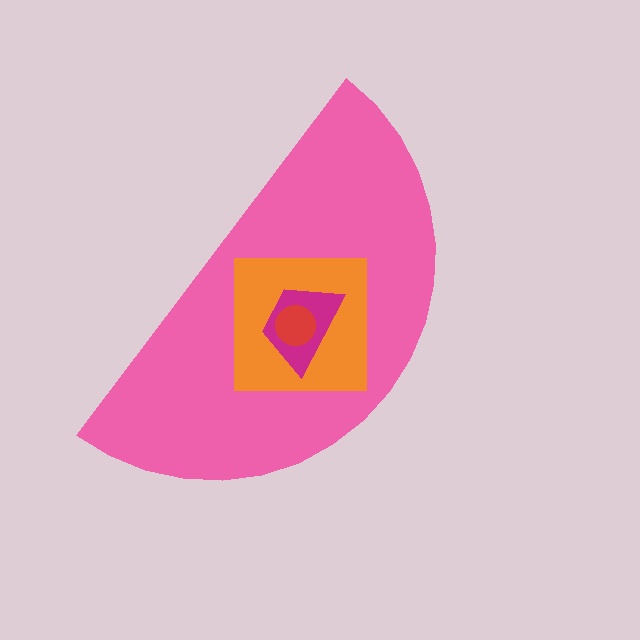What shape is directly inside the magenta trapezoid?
The red circle.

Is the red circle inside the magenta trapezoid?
Yes.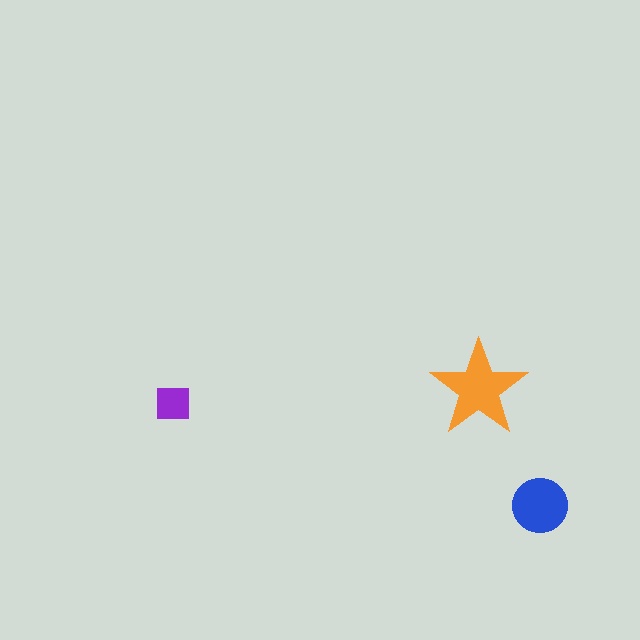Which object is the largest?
The orange star.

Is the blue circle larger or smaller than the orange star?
Smaller.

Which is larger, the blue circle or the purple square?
The blue circle.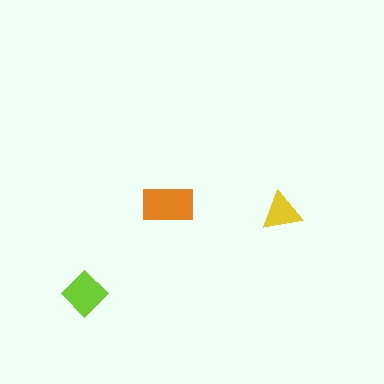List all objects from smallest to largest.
The yellow triangle, the lime diamond, the orange rectangle.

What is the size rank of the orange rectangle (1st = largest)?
1st.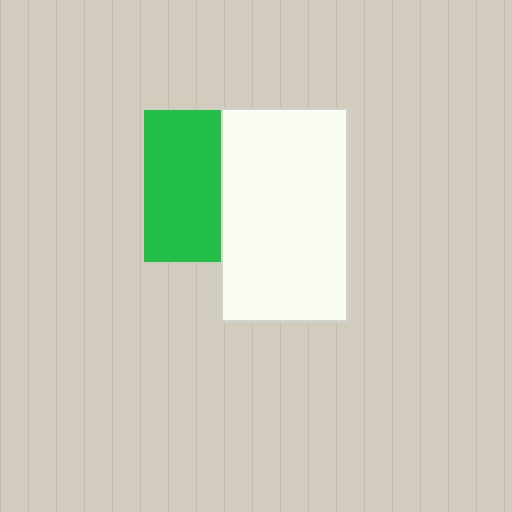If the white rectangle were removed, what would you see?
You would see the complete green square.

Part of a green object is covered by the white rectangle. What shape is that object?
It is a square.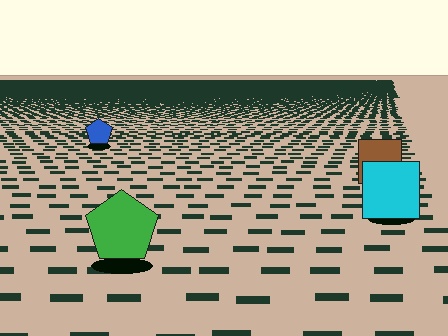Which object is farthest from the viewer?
The blue pentagon is farthest from the viewer. It appears smaller and the ground texture around it is denser.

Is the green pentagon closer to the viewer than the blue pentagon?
Yes. The green pentagon is closer — you can tell from the texture gradient: the ground texture is coarser near it.